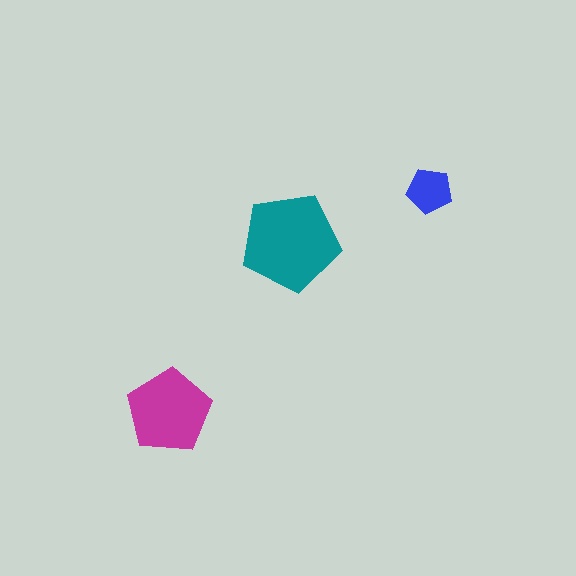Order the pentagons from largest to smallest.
the teal one, the magenta one, the blue one.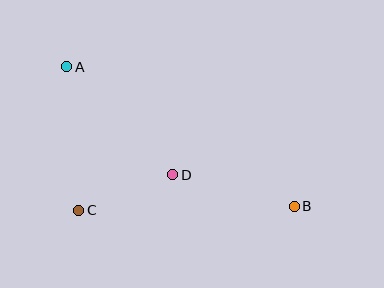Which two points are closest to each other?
Points C and D are closest to each other.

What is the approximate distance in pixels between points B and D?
The distance between B and D is approximately 126 pixels.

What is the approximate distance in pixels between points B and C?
The distance between B and C is approximately 216 pixels.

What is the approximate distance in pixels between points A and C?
The distance between A and C is approximately 144 pixels.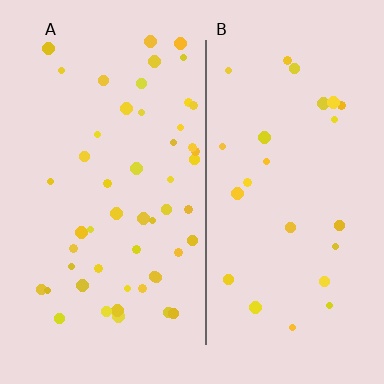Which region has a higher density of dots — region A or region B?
A (the left).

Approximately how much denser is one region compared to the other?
Approximately 2.0× — region A over region B.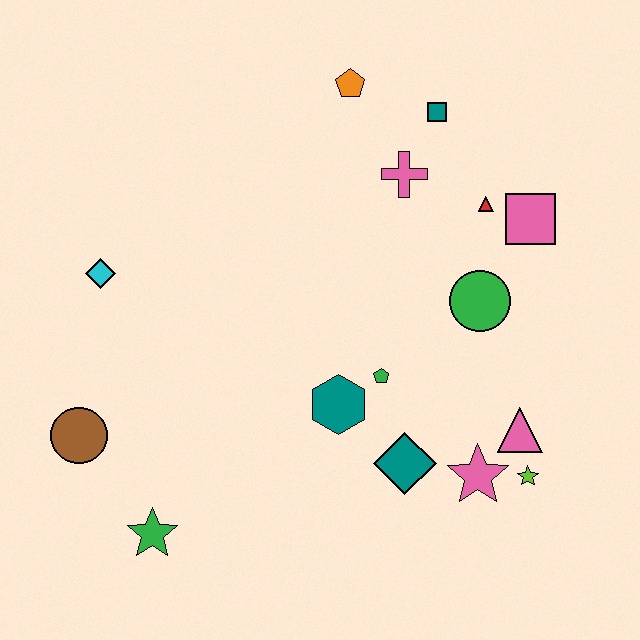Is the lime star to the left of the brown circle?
No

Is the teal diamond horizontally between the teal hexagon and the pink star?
Yes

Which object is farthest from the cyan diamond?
The lime star is farthest from the cyan diamond.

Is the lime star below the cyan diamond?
Yes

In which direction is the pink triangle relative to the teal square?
The pink triangle is below the teal square.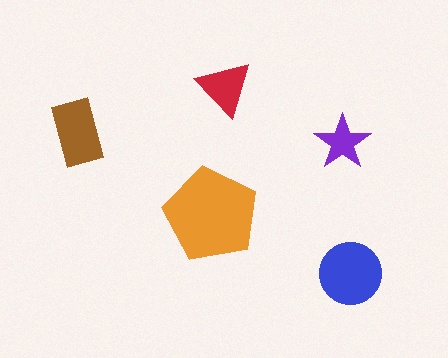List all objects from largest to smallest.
The orange pentagon, the blue circle, the brown rectangle, the red triangle, the purple star.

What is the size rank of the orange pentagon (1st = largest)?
1st.